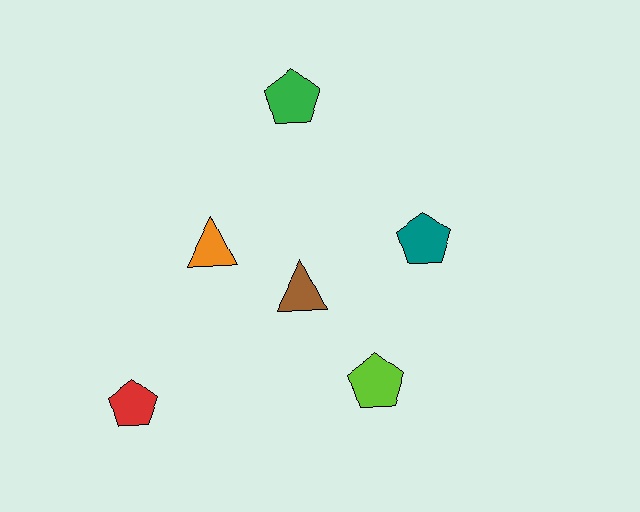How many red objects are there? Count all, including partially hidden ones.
There is 1 red object.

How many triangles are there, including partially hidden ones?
There are 2 triangles.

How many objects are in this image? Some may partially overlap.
There are 6 objects.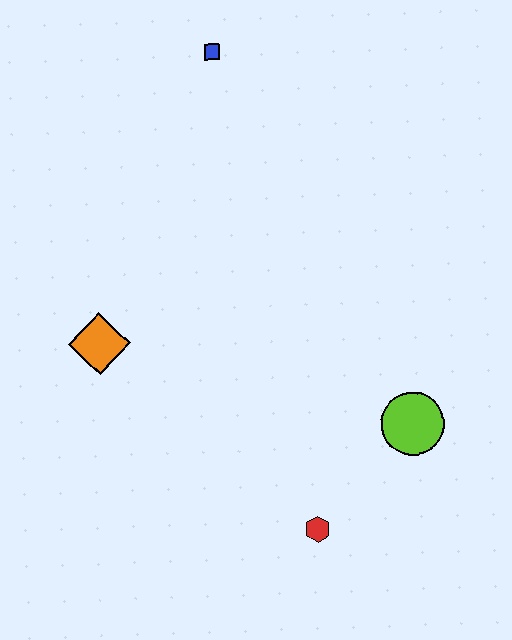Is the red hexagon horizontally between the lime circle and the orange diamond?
Yes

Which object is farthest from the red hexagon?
The blue square is farthest from the red hexagon.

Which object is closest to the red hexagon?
The lime circle is closest to the red hexagon.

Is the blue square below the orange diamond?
No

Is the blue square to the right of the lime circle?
No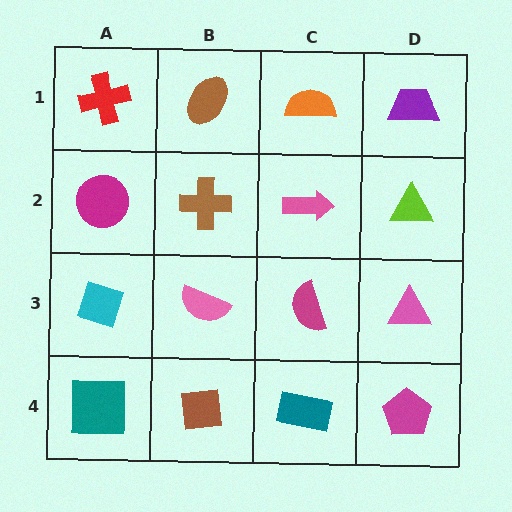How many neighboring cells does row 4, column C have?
3.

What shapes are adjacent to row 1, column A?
A magenta circle (row 2, column A), a brown ellipse (row 1, column B).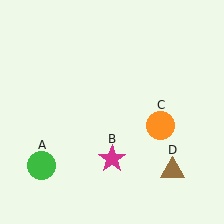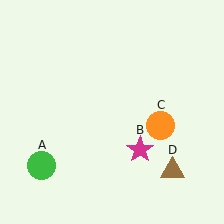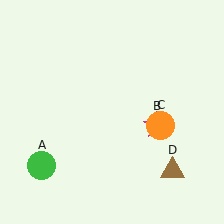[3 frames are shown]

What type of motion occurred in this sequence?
The magenta star (object B) rotated counterclockwise around the center of the scene.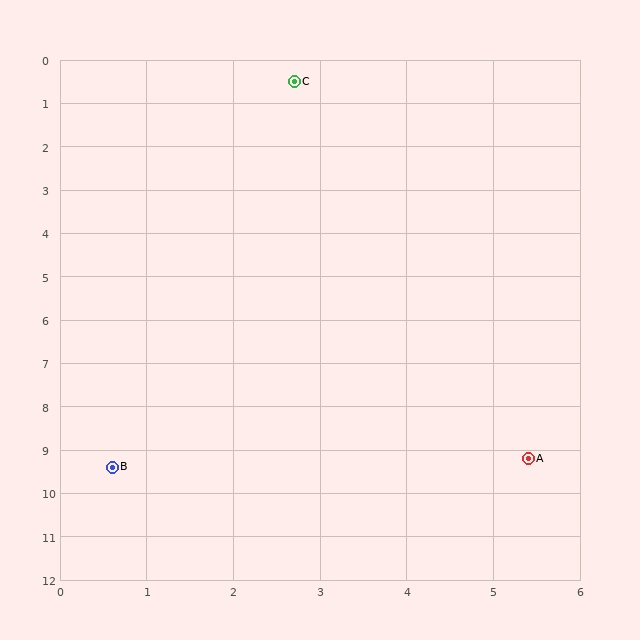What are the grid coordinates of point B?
Point B is at approximately (0.6, 9.4).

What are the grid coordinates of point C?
Point C is at approximately (2.7, 0.5).